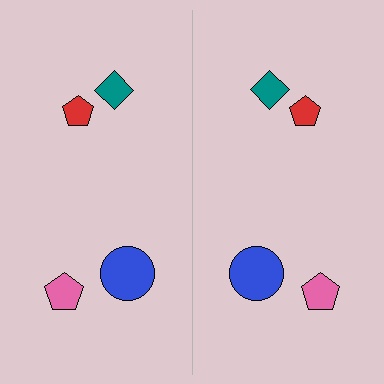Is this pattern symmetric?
Yes, this pattern has bilateral (reflection) symmetry.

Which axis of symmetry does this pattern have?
The pattern has a vertical axis of symmetry running through the center of the image.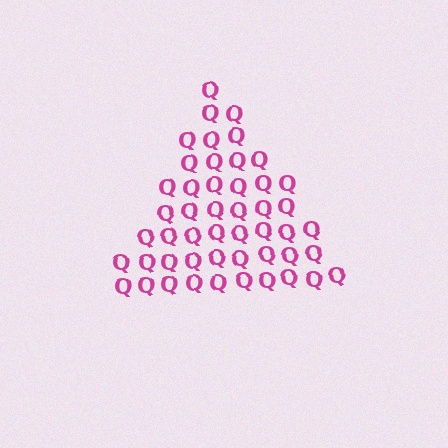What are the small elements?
The small elements are letter Q's.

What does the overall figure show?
The overall figure shows a triangle.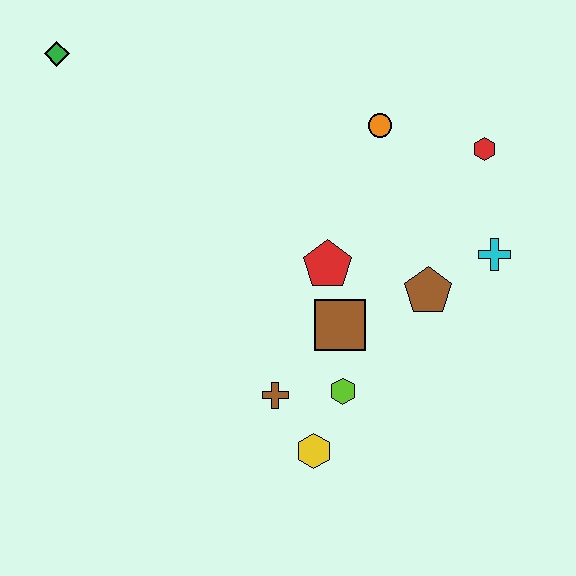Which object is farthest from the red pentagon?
The green diamond is farthest from the red pentagon.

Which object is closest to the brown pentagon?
The cyan cross is closest to the brown pentagon.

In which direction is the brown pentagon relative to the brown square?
The brown pentagon is to the right of the brown square.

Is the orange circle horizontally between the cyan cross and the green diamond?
Yes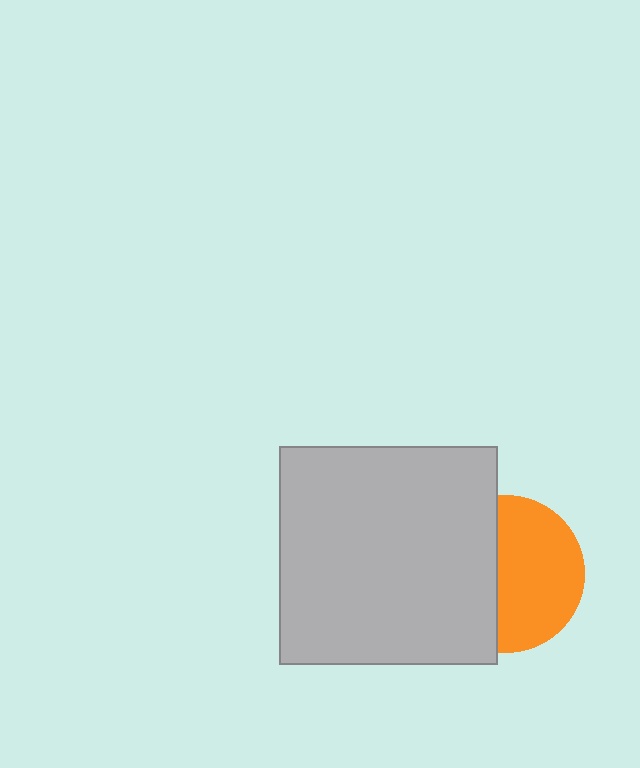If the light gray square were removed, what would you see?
You would see the complete orange circle.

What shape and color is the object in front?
The object in front is a light gray square.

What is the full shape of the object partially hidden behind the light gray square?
The partially hidden object is an orange circle.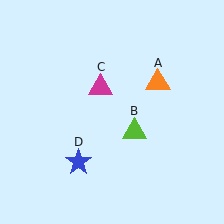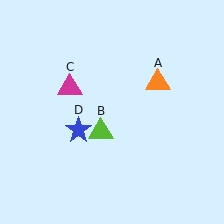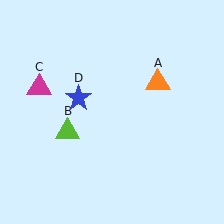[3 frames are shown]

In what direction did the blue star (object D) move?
The blue star (object D) moved up.